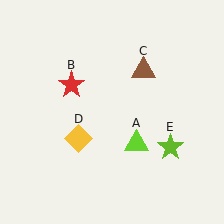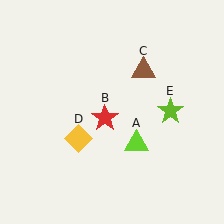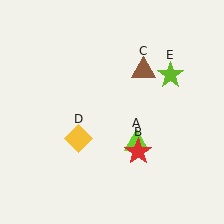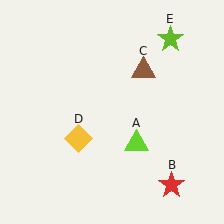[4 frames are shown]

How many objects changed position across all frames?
2 objects changed position: red star (object B), lime star (object E).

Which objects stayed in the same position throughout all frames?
Lime triangle (object A) and brown triangle (object C) and yellow diamond (object D) remained stationary.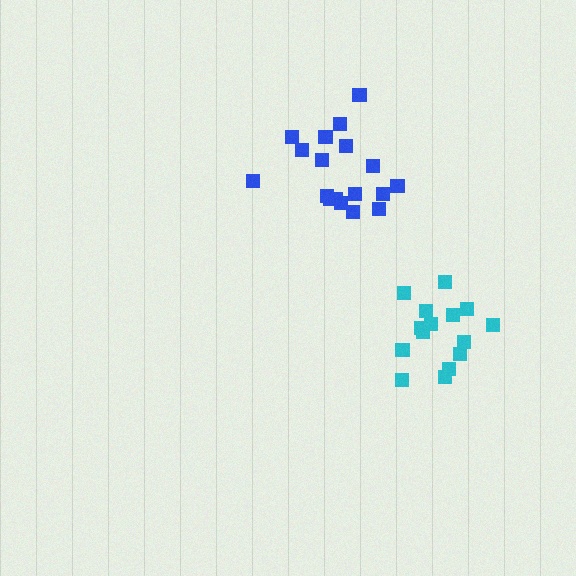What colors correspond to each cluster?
The clusters are colored: blue, cyan.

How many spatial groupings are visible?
There are 2 spatial groupings.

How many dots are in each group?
Group 1: 18 dots, Group 2: 15 dots (33 total).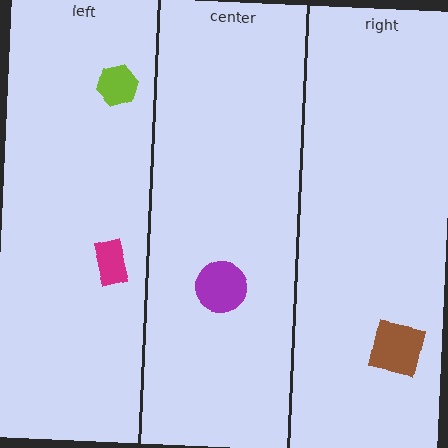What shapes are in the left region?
The lime hexagon, the magenta rectangle.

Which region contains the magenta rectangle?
The left region.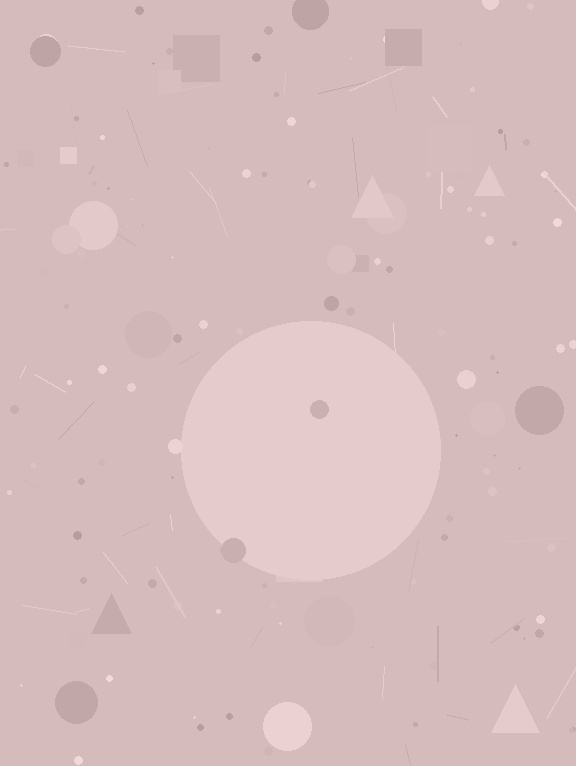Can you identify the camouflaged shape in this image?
The camouflaged shape is a circle.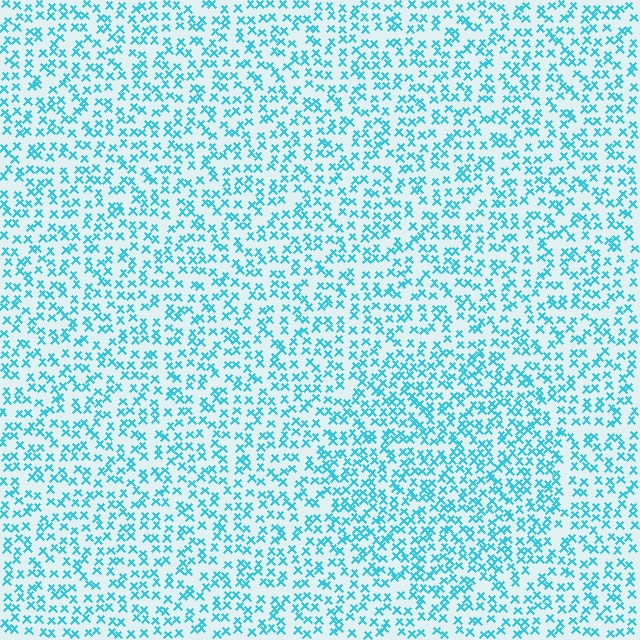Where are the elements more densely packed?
The elements are more densely packed inside the circle boundary.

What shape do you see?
I see a circle.